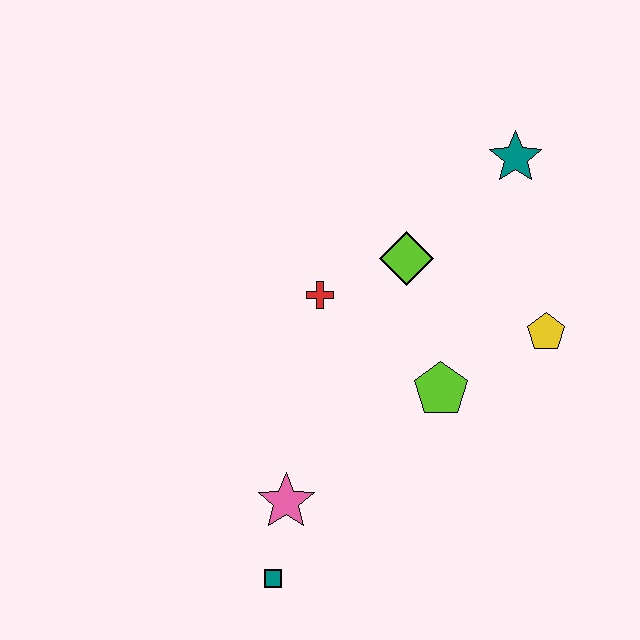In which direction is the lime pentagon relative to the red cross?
The lime pentagon is to the right of the red cross.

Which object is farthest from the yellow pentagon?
The teal square is farthest from the yellow pentagon.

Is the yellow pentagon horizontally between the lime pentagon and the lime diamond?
No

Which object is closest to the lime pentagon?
The yellow pentagon is closest to the lime pentagon.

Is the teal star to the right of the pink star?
Yes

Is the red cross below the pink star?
No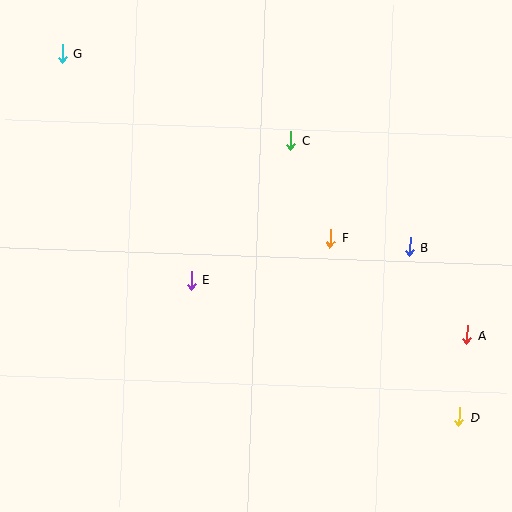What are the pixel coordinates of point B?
Point B is at (410, 247).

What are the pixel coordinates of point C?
Point C is at (291, 141).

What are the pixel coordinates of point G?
Point G is at (62, 54).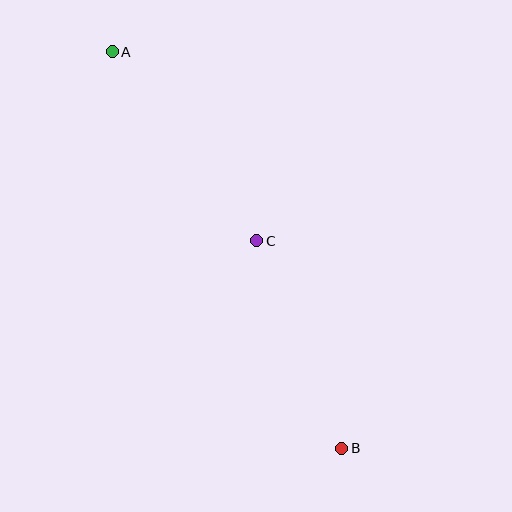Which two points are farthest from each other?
Points A and B are farthest from each other.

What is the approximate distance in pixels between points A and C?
The distance between A and C is approximately 238 pixels.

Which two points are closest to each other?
Points B and C are closest to each other.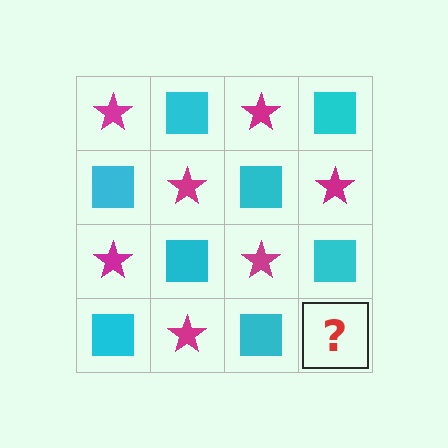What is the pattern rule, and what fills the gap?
The rule is that it alternates magenta star and cyan square in a checkerboard pattern. The gap should be filled with a magenta star.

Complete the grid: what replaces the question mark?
The question mark should be replaced with a magenta star.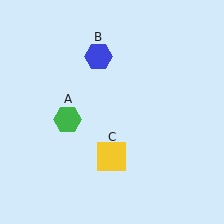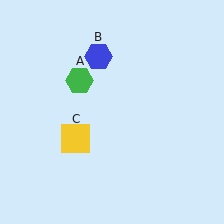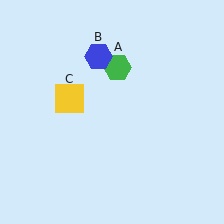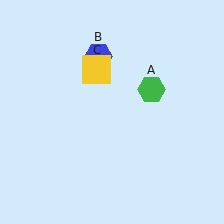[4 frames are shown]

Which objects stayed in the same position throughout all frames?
Blue hexagon (object B) remained stationary.